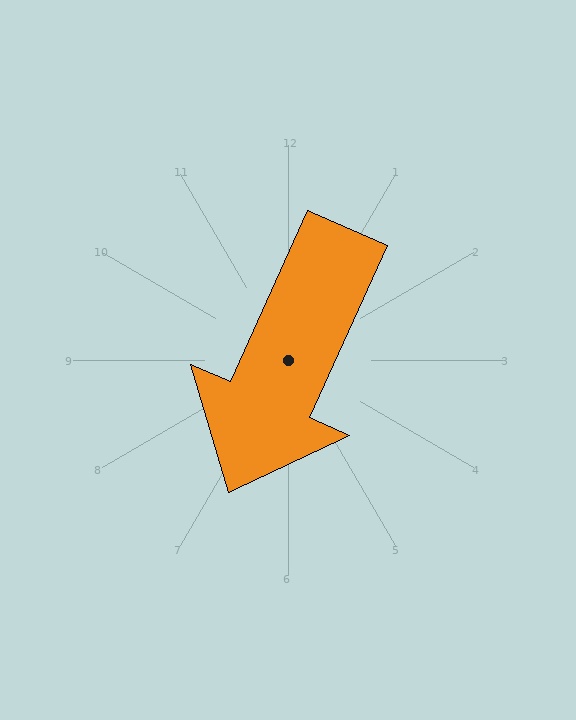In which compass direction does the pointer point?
Southwest.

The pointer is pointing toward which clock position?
Roughly 7 o'clock.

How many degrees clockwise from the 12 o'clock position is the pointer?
Approximately 204 degrees.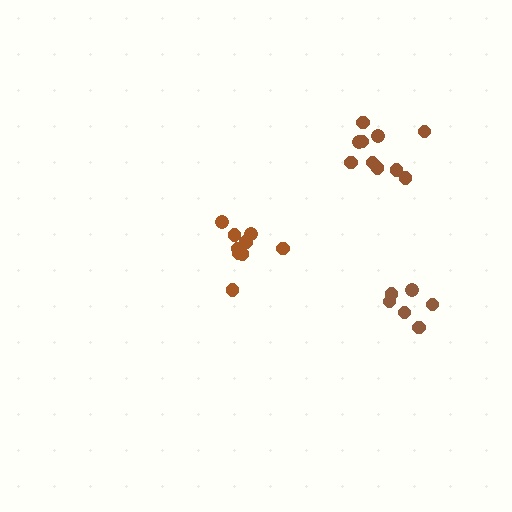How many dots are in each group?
Group 1: 6 dots, Group 2: 10 dots, Group 3: 10 dots (26 total).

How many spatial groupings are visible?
There are 3 spatial groupings.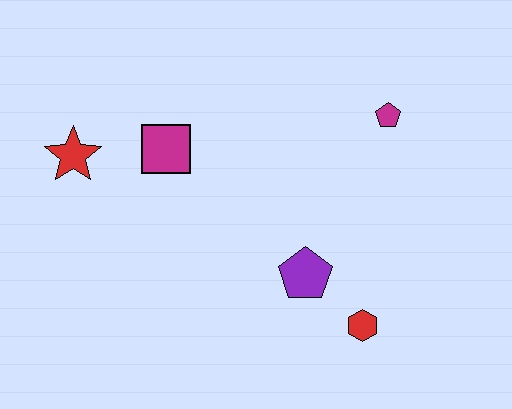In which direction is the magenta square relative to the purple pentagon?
The magenta square is to the left of the purple pentagon.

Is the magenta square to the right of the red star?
Yes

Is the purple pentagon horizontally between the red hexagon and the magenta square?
Yes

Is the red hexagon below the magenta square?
Yes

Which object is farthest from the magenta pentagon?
The red star is farthest from the magenta pentagon.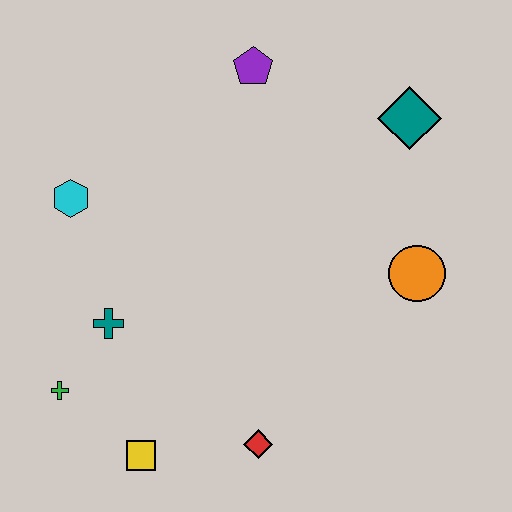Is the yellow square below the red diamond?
Yes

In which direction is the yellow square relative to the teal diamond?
The yellow square is below the teal diamond.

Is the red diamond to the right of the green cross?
Yes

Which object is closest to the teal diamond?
The orange circle is closest to the teal diamond.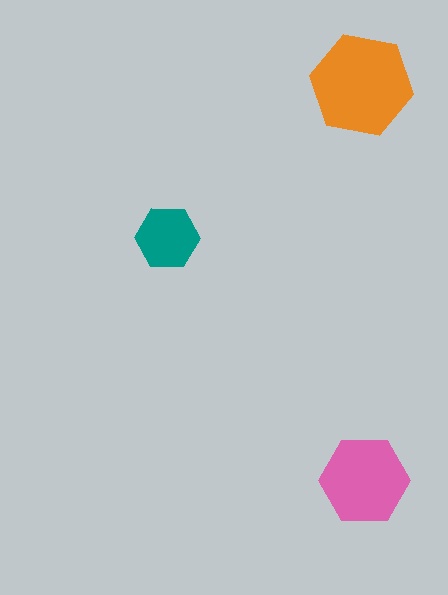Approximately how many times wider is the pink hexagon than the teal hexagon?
About 1.5 times wider.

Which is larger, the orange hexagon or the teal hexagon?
The orange one.